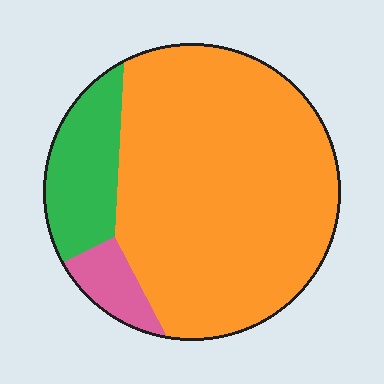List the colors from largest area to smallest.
From largest to smallest: orange, green, pink.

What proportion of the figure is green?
Green takes up less than a sixth of the figure.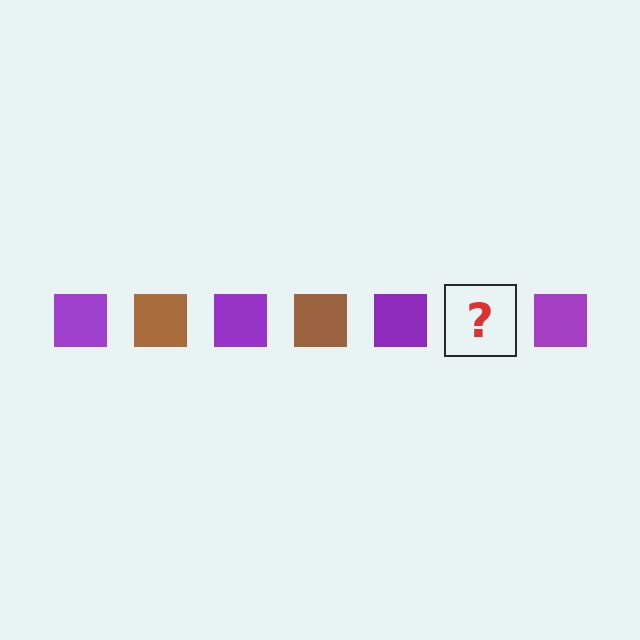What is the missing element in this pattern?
The missing element is a brown square.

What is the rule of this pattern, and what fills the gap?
The rule is that the pattern cycles through purple, brown squares. The gap should be filled with a brown square.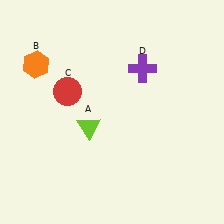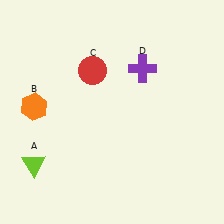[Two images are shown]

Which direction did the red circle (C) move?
The red circle (C) moved right.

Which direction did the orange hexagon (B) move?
The orange hexagon (B) moved down.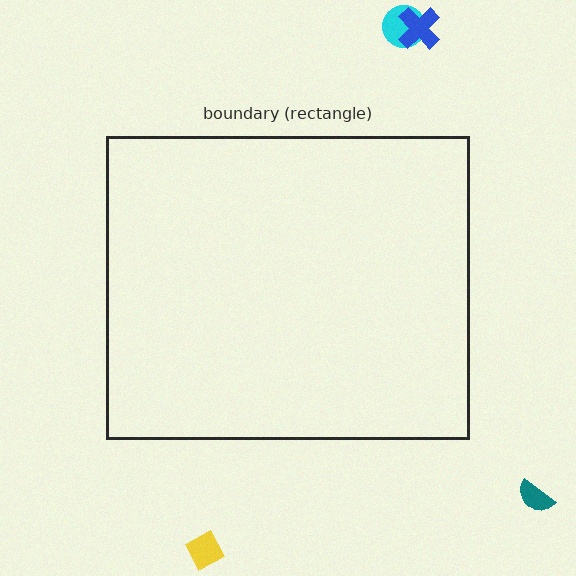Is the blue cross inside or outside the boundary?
Outside.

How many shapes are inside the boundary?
0 inside, 4 outside.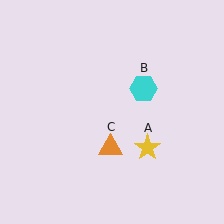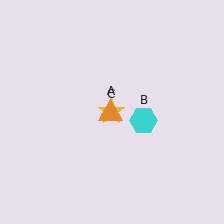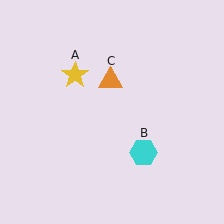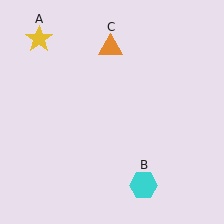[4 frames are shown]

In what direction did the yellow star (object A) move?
The yellow star (object A) moved up and to the left.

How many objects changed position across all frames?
3 objects changed position: yellow star (object A), cyan hexagon (object B), orange triangle (object C).